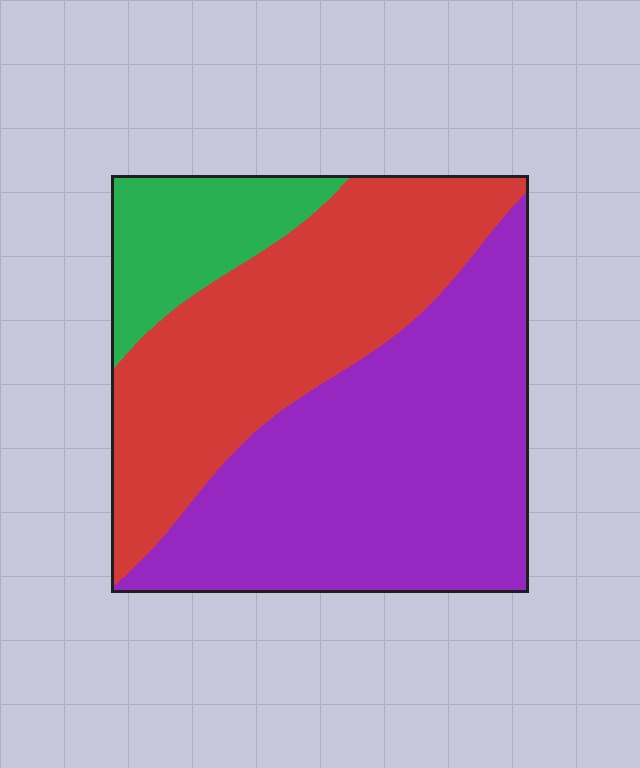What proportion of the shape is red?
Red takes up about three eighths (3/8) of the shape.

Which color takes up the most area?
Purple, at roughly 50%.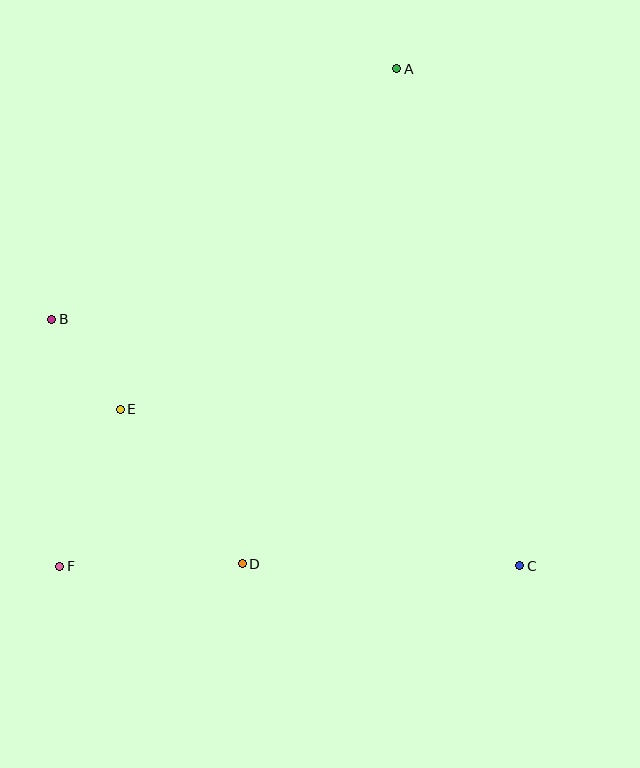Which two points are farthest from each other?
Points A and F are farthest from each other.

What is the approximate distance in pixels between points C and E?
The distance between C and E is approximately 429 pixels.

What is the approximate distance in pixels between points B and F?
The distance between B and F is approximately 247 pixels.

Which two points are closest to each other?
Points B and E are closest to each other.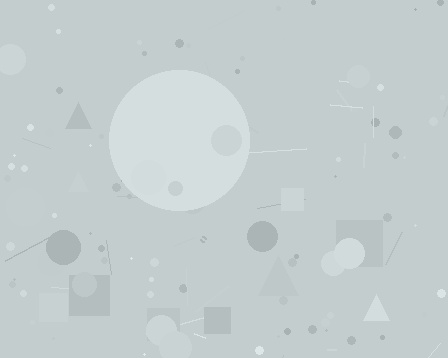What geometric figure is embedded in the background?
A circle is embedded in the background.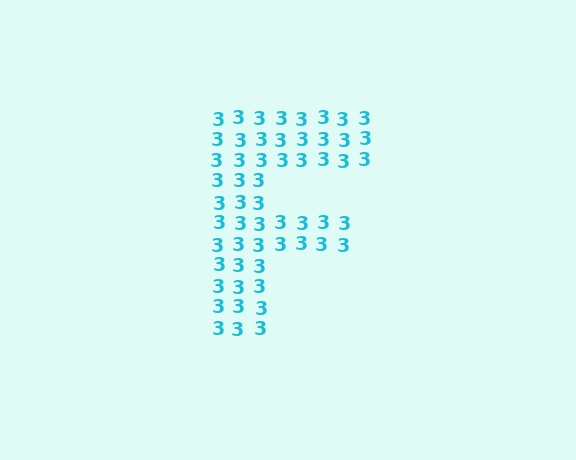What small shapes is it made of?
It is made of small digit 3's.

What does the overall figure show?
The overall figure shows the letter F.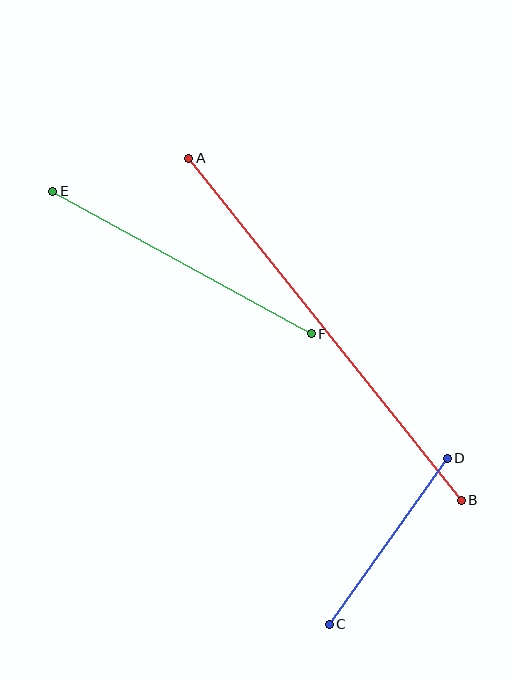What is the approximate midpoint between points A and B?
The midpoint is at approximately (325, 329) pixels.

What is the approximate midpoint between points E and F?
The midpoint is at approximately (182, 262) pixels.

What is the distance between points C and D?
The distance is approximately 204 pixels.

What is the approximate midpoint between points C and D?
The midpoint is at approximately (388, 541) pixels.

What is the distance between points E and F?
The distance is approximately 295 pixels.